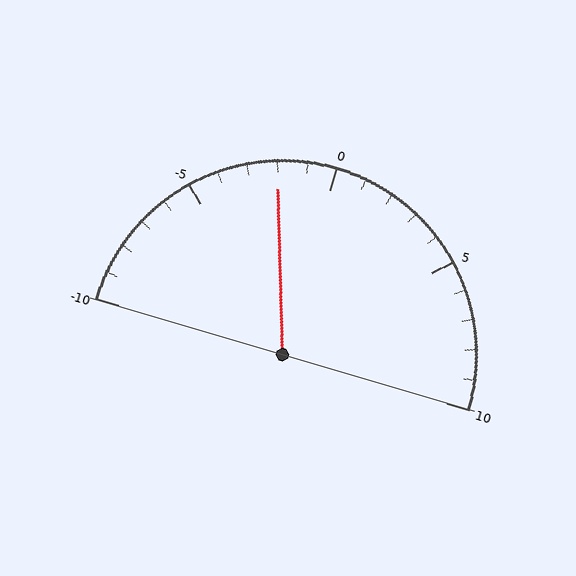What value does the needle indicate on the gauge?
The needle indicates approximately -2.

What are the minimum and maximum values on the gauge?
The gauge ranges from -10 to 10.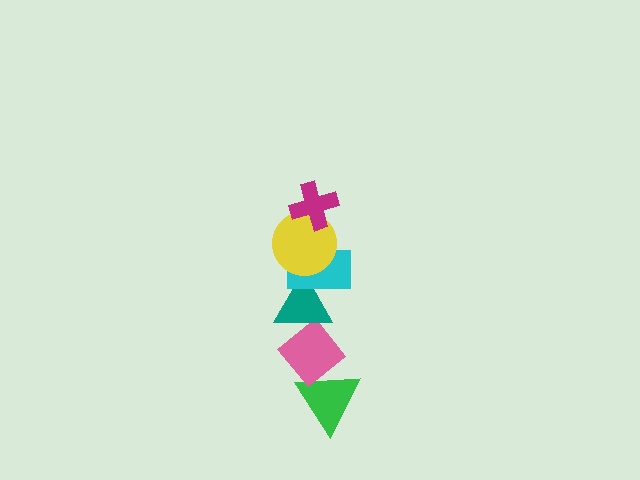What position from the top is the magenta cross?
The magenta cross is 1st from the top.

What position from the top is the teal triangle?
The teal triangle is 4th from the top.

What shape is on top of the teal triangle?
The cyan rectangle is on top of the teal triangle.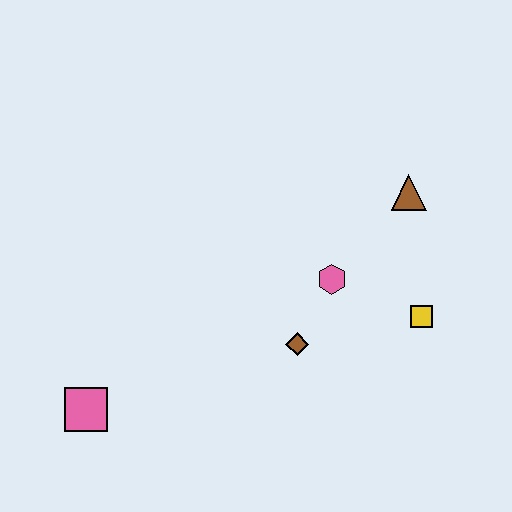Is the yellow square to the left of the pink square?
No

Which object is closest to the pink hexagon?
The brown diamond is closest to the pink hexagon.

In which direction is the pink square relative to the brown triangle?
The pink square is to the left of the brown triangle.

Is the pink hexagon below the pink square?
No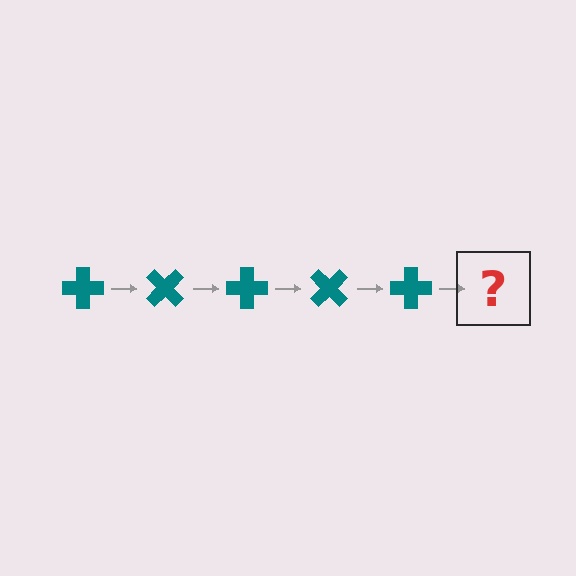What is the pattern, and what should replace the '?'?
The pattern is that the cross rotates 45 degrees each step. The '?' should be a teal cross rotated 225 degrees.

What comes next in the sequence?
The next element should be a teal cross rotated 225 degrees.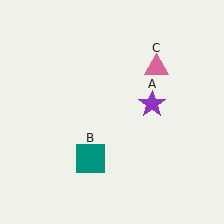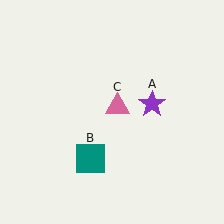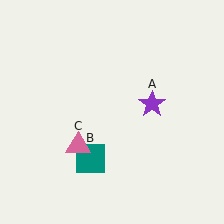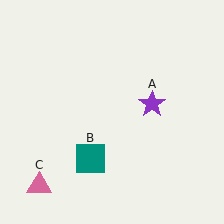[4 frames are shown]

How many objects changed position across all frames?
1 object changed position: pink triangle (object C).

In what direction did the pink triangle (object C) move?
The pink triangle (object C) moved down and to the left.